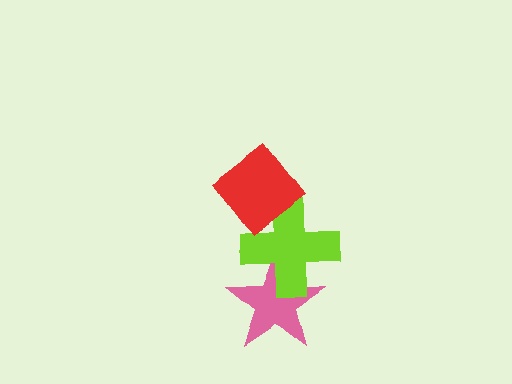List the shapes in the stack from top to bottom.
From top to bottom: the red diamond, the lime cross, the pink star.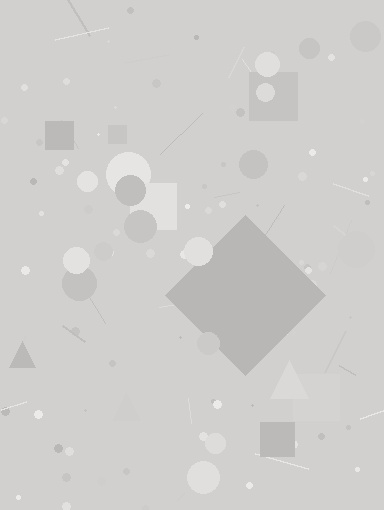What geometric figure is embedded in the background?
A diamond is embedded in the background.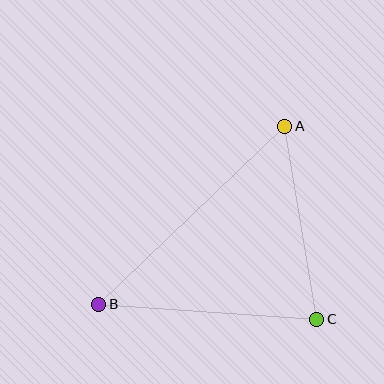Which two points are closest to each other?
Points A and C are closest to each other.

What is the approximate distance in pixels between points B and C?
The distance between B and C is approximately 219 pixels.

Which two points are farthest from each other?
Points A and B are farthest from each other.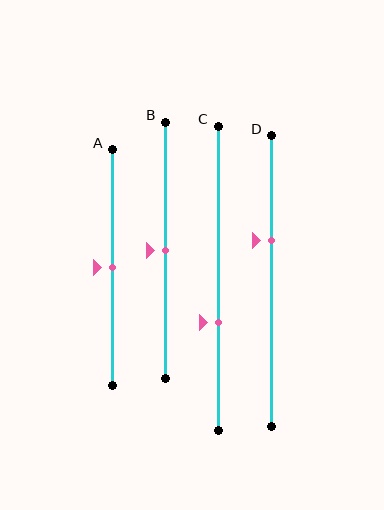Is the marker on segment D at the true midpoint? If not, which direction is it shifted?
No, the marker on segment D is shifted upward by about 14% of the segment length.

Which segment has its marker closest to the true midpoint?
Segment A has its marker closest to the true midpoint.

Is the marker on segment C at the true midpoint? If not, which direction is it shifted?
No, the marker on segment C is shifted downward by about 15% of the segment length.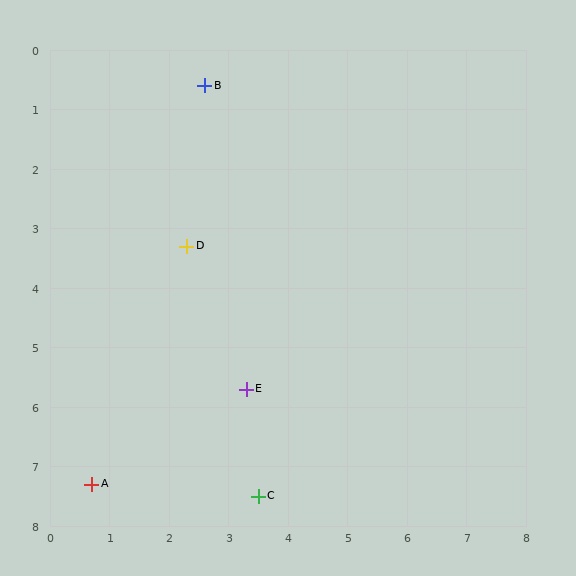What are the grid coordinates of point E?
Point E is at approximately (3.3, 5.7).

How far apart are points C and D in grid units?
Points C and D are about 4.4 grid units apart.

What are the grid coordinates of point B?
Point B is at approximately (2.6, 0.6).